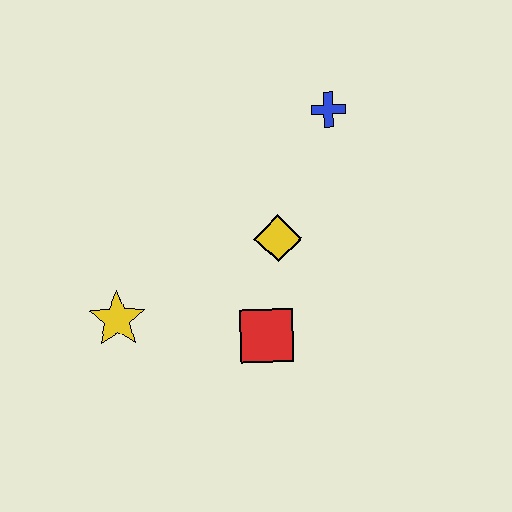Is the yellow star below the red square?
No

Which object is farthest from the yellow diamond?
The yellow star is farthest from the yellow diamond.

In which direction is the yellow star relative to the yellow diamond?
The yellow star is to the left of the yellow diamond.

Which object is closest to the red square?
The yellow diamond is closest to the red square.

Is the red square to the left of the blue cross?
Yes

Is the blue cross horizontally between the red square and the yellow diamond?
No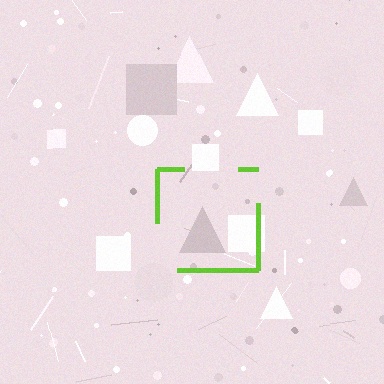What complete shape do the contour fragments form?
The contour fragments form a square.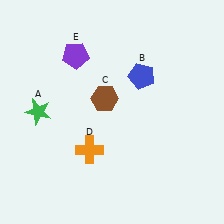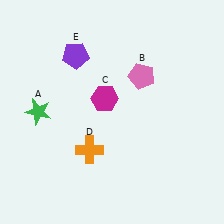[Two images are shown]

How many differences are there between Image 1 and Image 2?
There are 2 differences between the two images.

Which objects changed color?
B changed from blue to pink. C changed from brown to magenta.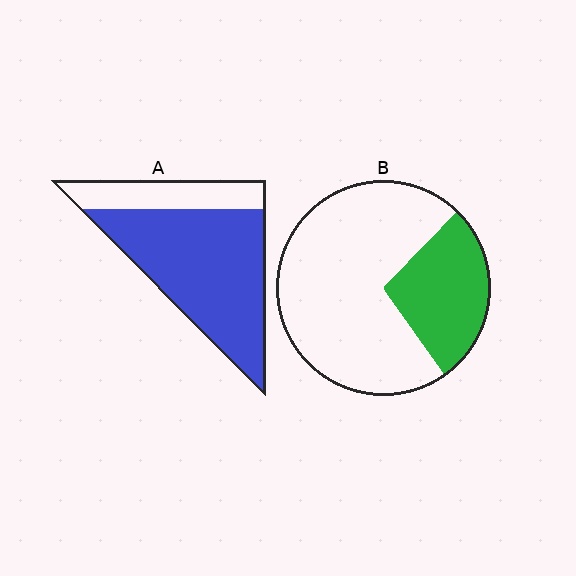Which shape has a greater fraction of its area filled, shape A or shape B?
Shape A.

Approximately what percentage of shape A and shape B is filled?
A is approximately 75% and B is approximately 30%.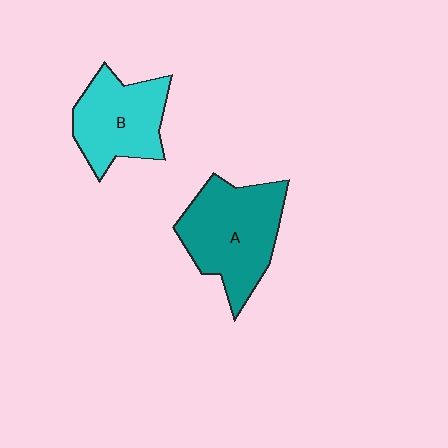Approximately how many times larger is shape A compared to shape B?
Approximately 1.3 times.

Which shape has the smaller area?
Shape B (cyan).